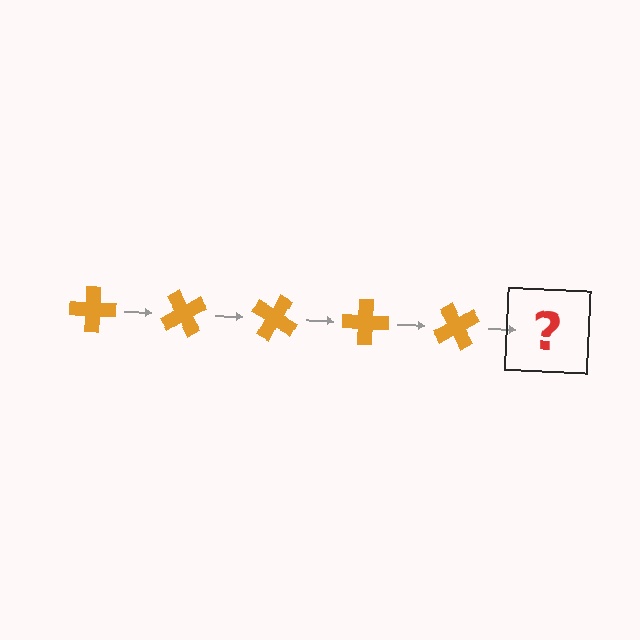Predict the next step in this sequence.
The next step is an orange cross rotated 300 degrees.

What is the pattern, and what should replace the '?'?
The pattern is that the cross rotates 60 degrees each step. The '?' should be an orange cross rotated 300 degrees.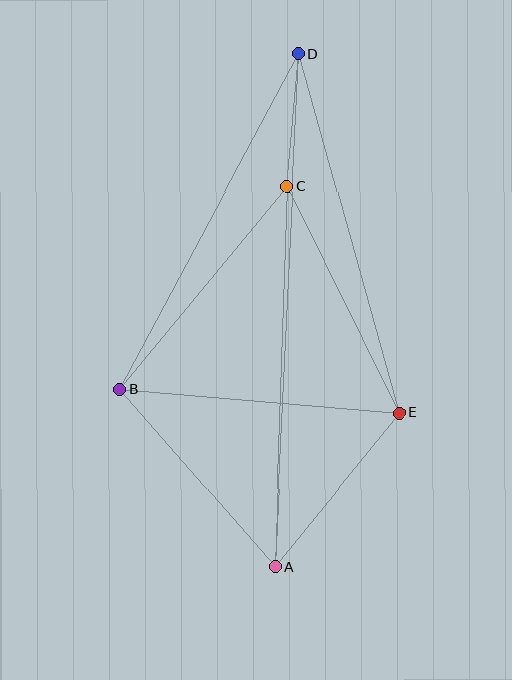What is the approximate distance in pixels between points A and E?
The distance between A and E is approximately 198 pixels.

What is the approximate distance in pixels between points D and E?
The distance between D and E is approximately 373 pixels.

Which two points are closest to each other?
Points C and D are closest to each other.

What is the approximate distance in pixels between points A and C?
The distance between A and C is approximately 381 pixels.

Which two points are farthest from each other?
Points A and D are farthest from each other.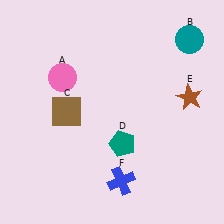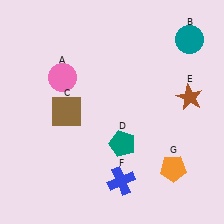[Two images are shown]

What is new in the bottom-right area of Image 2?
An orange pentagon (G) was added in the bottom-right area of Image 2.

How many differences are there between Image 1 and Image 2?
There is 1 difference between the two images.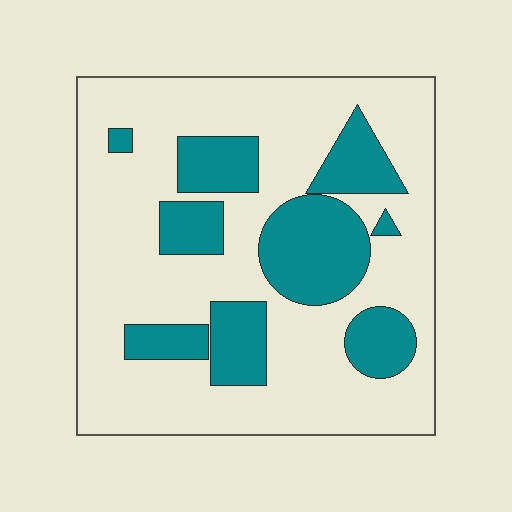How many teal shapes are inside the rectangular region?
9.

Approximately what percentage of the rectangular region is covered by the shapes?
Approximately 30%.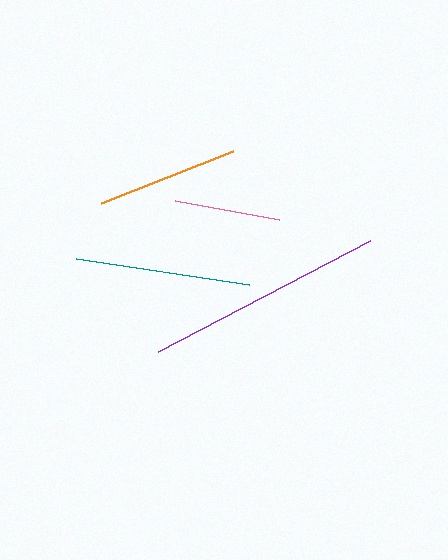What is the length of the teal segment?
The teal segment is approximately 174 pixels long.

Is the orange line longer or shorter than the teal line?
The teal line is longer than the orange line.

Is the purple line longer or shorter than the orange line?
The purple line is longer than the orange line.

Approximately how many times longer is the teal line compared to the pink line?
The teal line is approximately 1.6 times the length of the pink line.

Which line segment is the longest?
The purple line is the longest at approximately 240 pixels.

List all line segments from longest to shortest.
From longest to shortest: purple, teal, orange, pink.